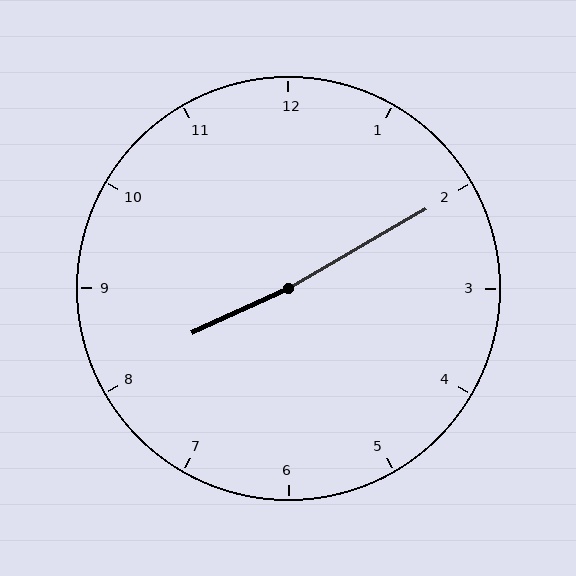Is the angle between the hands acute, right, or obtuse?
It is obtuse.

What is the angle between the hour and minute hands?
Approximately 175 degrees.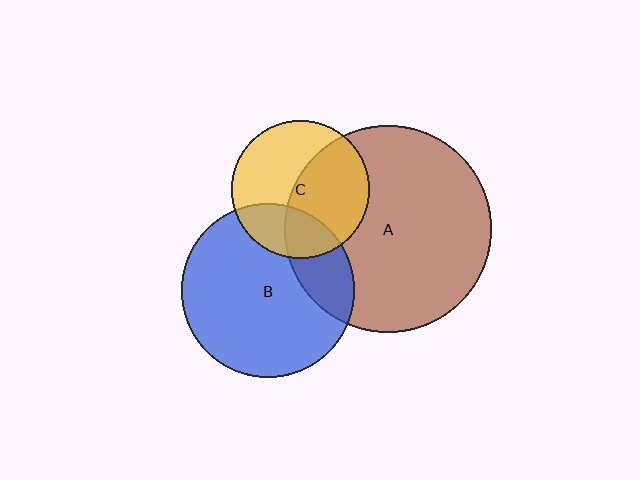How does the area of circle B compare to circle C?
Approximately 1.6 times.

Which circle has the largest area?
Circle A (brown).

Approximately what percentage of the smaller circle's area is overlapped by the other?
Approximately 20%.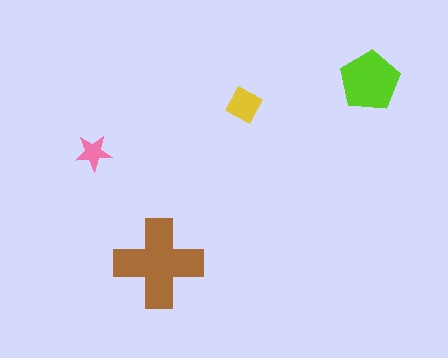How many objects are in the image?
There are 4 objects in the image.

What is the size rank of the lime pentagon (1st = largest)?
2nd.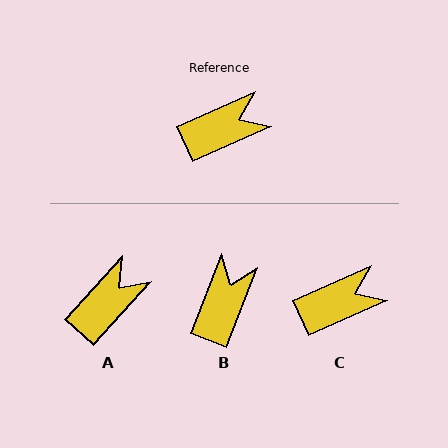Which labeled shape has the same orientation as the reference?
C.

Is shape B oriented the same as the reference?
No, it is off by about 45 degrees.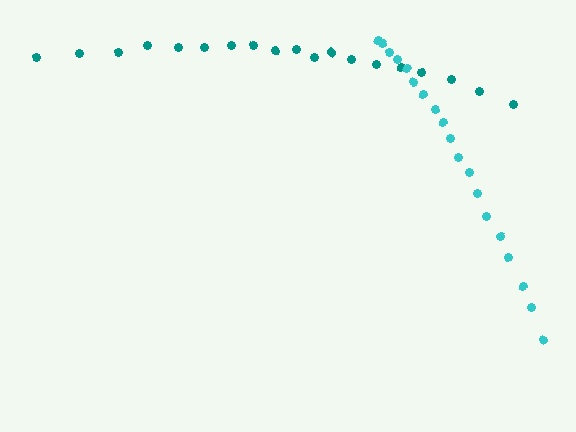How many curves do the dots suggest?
There are 2 distinct paths.